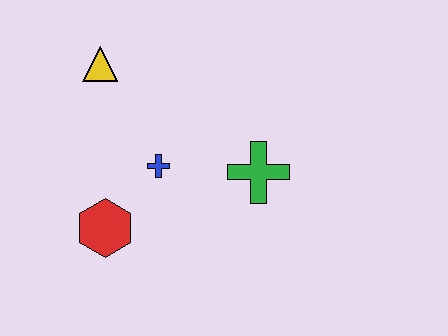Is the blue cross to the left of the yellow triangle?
No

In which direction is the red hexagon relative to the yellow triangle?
The red hexagon is below the yellow triangle.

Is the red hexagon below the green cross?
Yes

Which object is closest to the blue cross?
The red hexagon is closest to the blue cross.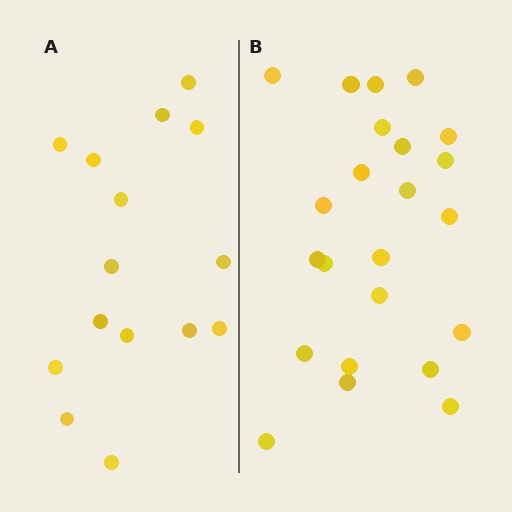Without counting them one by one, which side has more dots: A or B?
Region B (the right region) has more dots.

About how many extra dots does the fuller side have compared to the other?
Region B has roughly 8 or so more dots than region A.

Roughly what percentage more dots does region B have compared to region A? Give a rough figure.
About 55% more.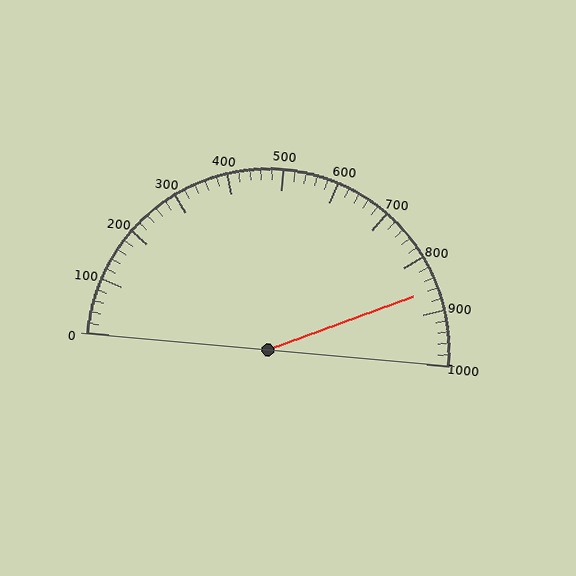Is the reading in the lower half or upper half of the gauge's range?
The reading is in the upper half of the range (0 to 1000).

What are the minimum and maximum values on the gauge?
The gauge ranges from 0 to 1000.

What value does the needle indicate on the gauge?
The needle indicates approximately 860.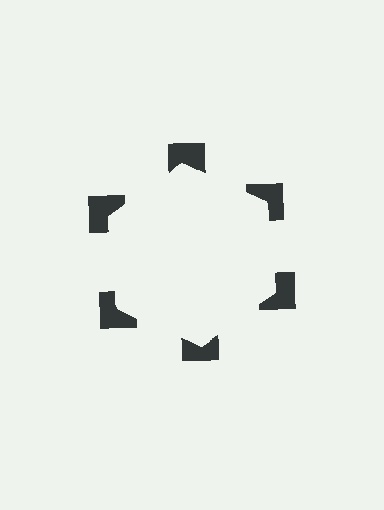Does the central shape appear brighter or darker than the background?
It typically appears slightly brighter than the background, even though no actual brightness change is drawn.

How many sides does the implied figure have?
6 sides.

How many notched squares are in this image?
There are 6 — one at each vertex of the illusory hexagon.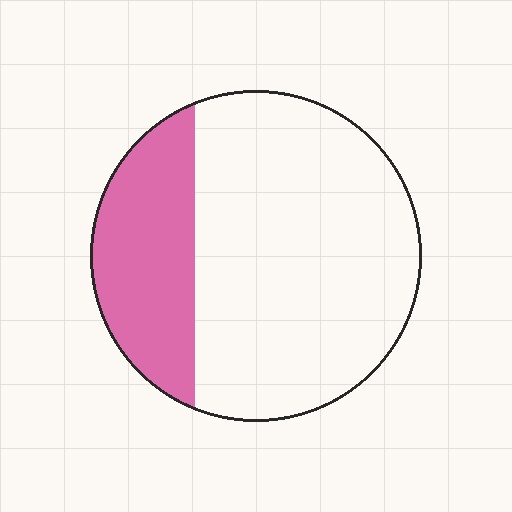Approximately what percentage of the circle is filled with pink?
Approximately 25%.